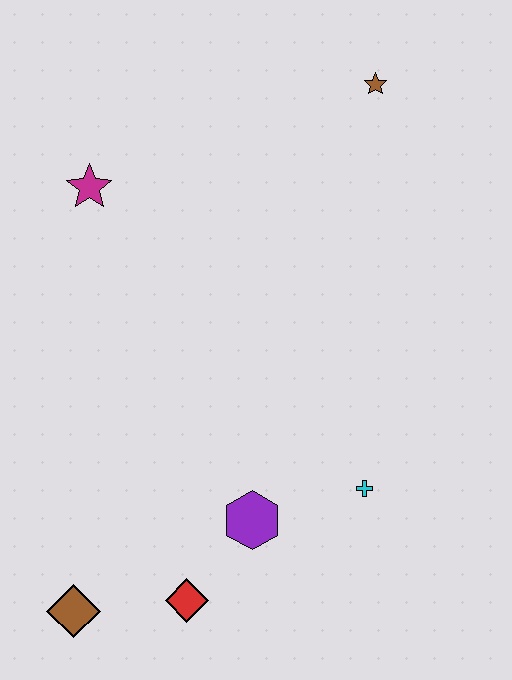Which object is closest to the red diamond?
The purple hexagon is closest to the red diamond.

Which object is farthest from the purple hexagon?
The brown star is farthest from the purple hexagon.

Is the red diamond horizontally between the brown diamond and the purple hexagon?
Yes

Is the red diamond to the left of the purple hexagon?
Yes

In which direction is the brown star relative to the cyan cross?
The brown star is above the cyan cross.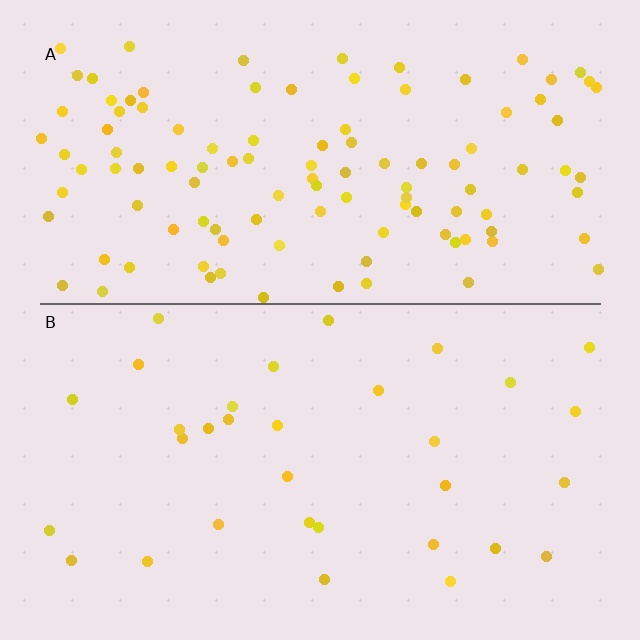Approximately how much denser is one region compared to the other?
Approximately 3.5× — region A over region B.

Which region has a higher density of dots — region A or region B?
A (the top).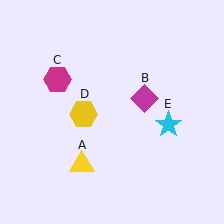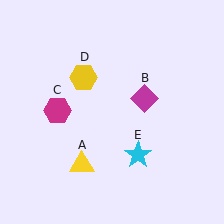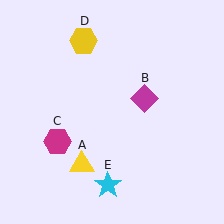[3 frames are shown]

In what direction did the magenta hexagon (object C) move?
The magenta hexagon (object C) moved down.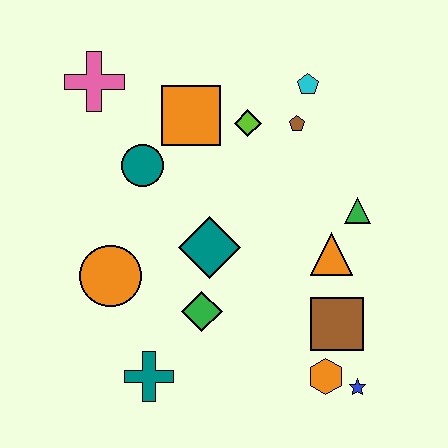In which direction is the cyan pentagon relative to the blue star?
The cyan pentagon is above the blue star.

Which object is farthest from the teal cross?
The cyan pentagon is farthest from the teal cross.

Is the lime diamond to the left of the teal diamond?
No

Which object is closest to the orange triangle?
The green triangle is closest to the orange triangle.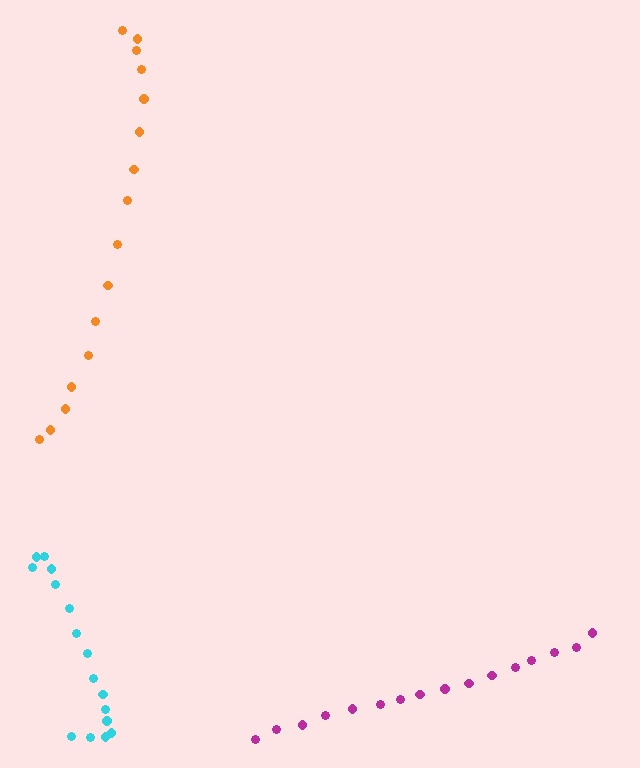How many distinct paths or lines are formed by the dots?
There are 3 distinct paths.